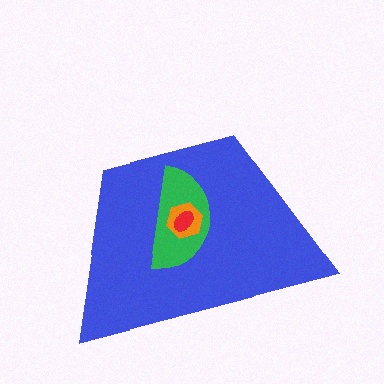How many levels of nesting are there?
4.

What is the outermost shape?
The blue trapezoid.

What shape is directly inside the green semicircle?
The orange hexagon.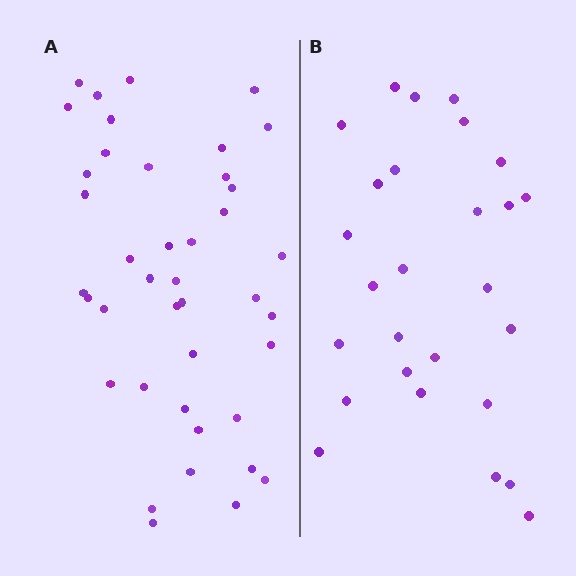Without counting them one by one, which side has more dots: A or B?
Region A (the left region) has more dots.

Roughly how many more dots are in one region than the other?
Region A has approximately 15 more dots than region B.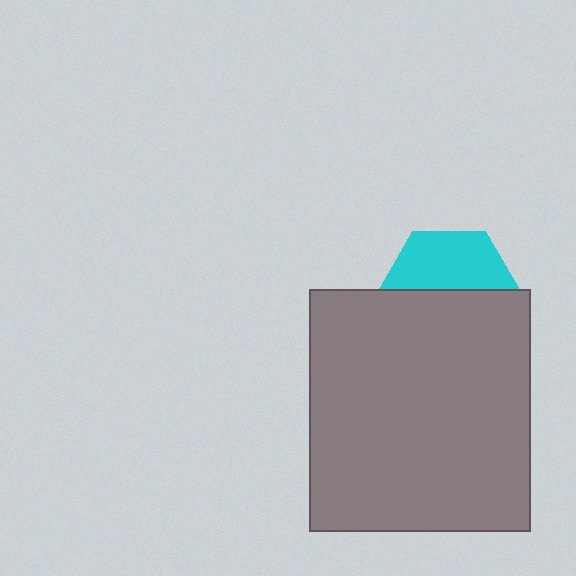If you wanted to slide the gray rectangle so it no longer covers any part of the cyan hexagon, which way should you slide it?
Slide it down — that is the most direct way to separate the two shapes.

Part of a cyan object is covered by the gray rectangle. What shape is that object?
It is a hexagon.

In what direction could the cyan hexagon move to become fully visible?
The cyan hexagon could move up. That would shift it out from behind the gray rectangle entirely.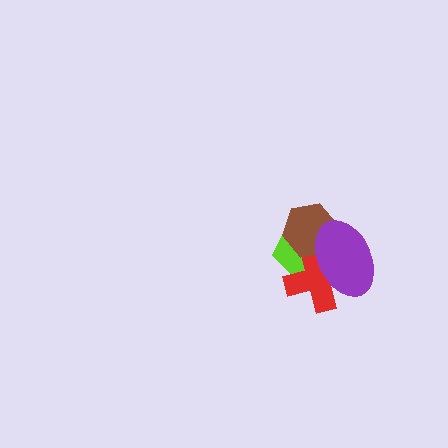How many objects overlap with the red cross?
3 objects overlap with the red cross.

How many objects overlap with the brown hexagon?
3 objects overlap with the brown hexagon.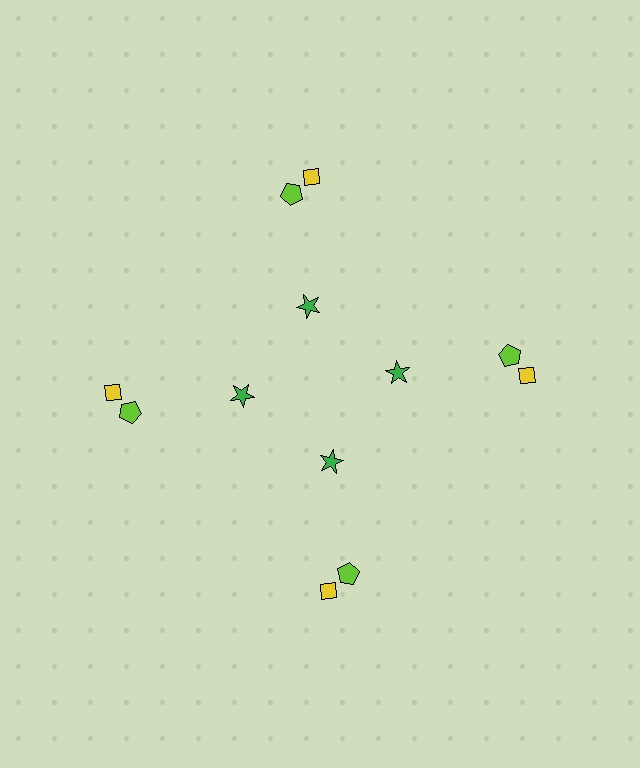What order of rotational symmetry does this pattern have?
This pattern has 4-fold rotational symmetry.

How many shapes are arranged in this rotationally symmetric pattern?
There are 12 shapes, arranged in 4 groups of 3.